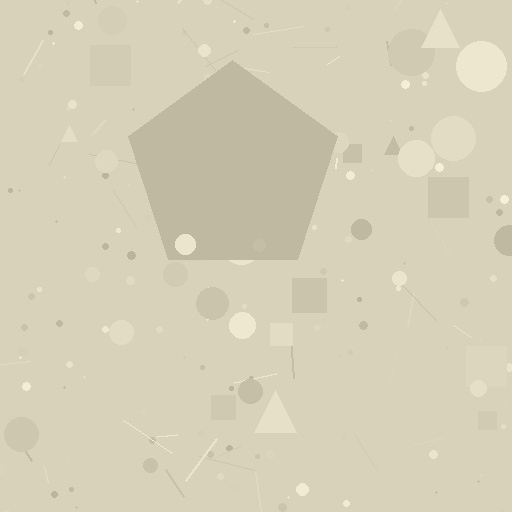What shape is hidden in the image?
A pentagon is hidden in the image.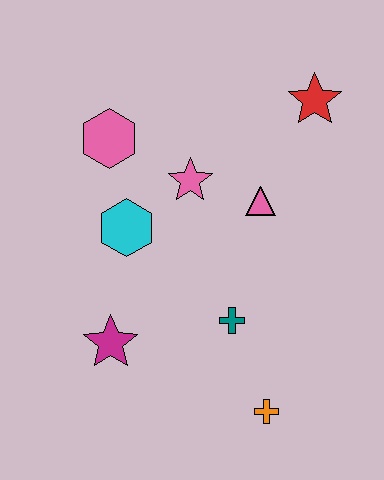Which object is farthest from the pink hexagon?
The orange cross is farthest from the pink hexagon.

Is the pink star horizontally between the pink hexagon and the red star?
Yes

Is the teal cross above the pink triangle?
No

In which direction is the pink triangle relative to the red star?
The pink triangle is below the red star.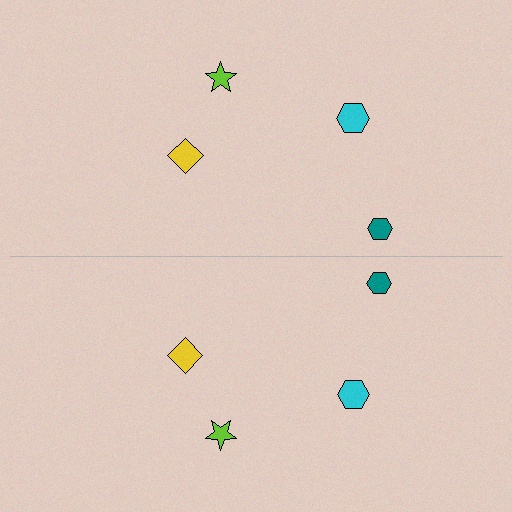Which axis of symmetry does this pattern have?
The pattern has a horizontal axis of symmetry running through the center of the image.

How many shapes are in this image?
There are 8 shapes in this image.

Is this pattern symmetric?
Yes, this pattern has bilateral (reflection) symmetry.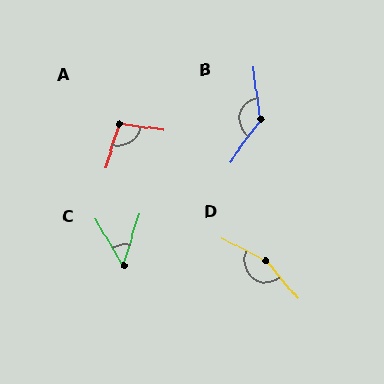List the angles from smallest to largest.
C (48°), A (99°), B (137°), D (156°).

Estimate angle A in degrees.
Approximately 99 degrees.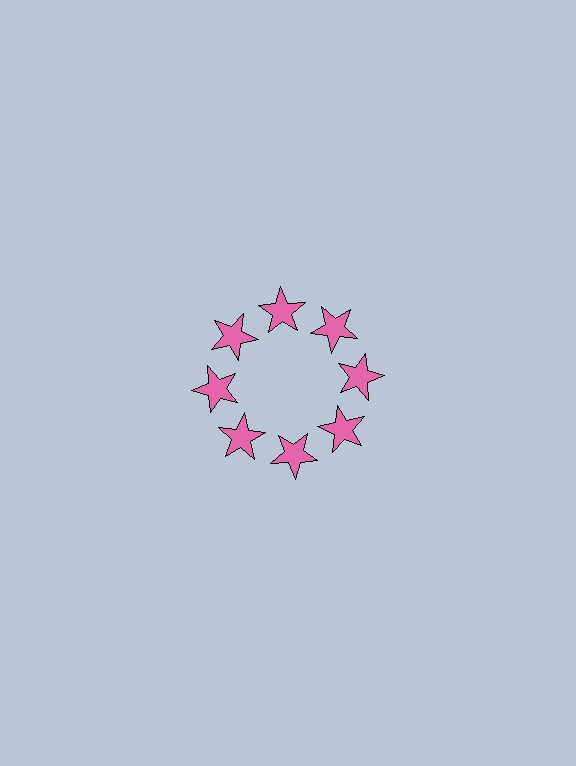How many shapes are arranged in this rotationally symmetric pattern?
There are 8 shapes, arranged in 8 groups of 1.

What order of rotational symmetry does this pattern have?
This pattern has 8-fold rotational symmetry.